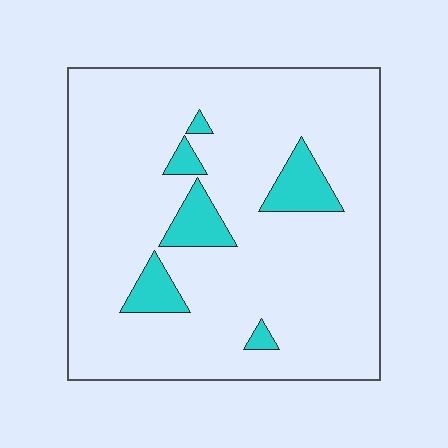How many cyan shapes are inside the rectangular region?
6.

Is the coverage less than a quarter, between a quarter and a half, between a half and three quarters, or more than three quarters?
Less than a quarter.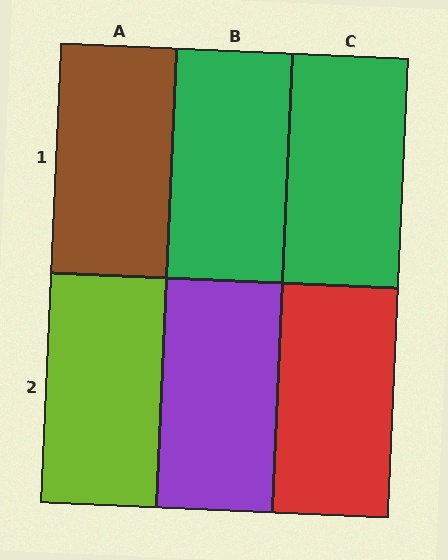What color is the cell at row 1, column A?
Brown.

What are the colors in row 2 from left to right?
Lime, purple, red.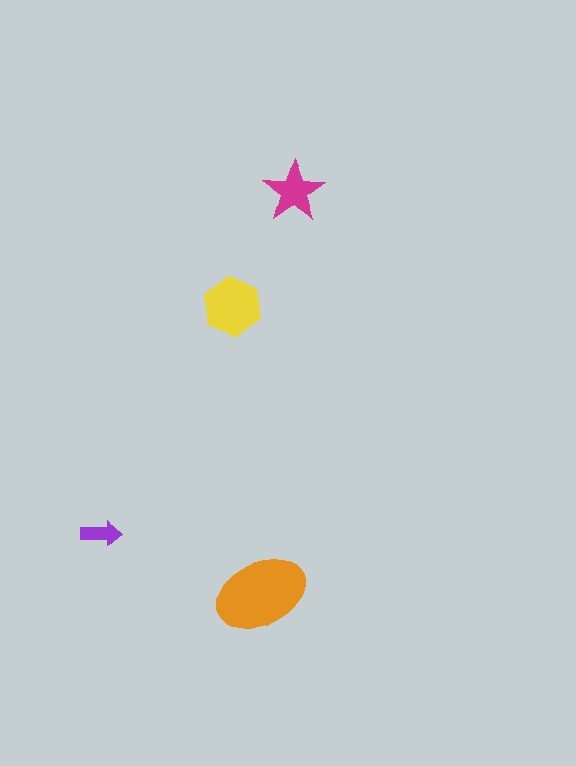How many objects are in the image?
There are 4 objects in the image.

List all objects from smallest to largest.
The purple arrow, the magenta star, the yellow hexagon, the orange ellipse.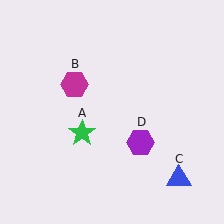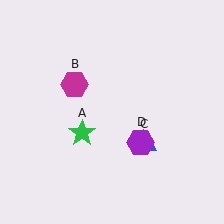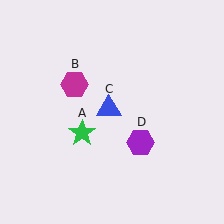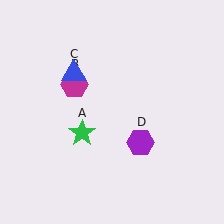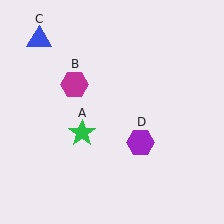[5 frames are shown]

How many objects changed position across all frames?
1 object changed position: blue triangle (object C).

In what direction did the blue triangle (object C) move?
The blue triangle (object C) moved up and to the left.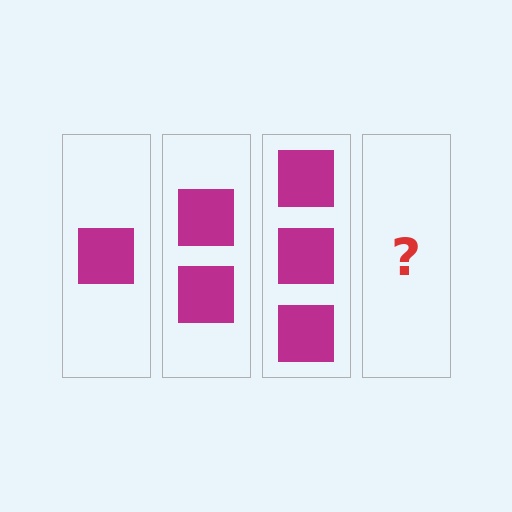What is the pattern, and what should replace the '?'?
The pattern is that each step adds one more square. The '?' should be 4 squares.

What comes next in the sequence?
The next element should be 4 squares.